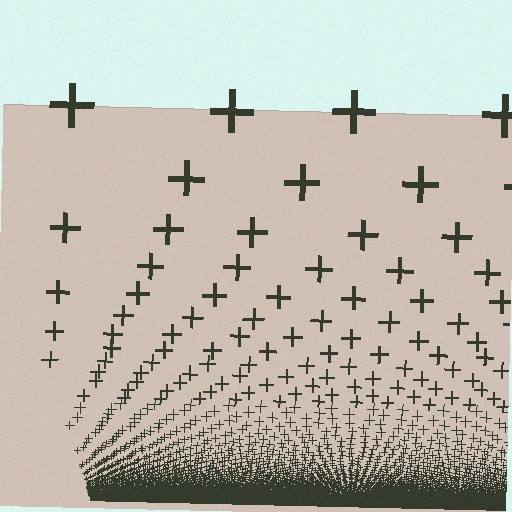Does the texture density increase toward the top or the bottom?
Density increases toward the bottom.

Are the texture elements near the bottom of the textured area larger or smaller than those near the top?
Smaller. The gradient is inverted — elements near the bottom are smaller and denser.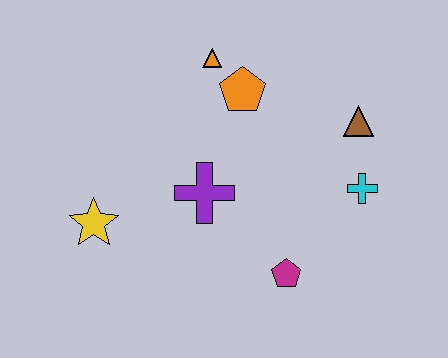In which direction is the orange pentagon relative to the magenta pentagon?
The orange pentagon is above the magenta pentagon.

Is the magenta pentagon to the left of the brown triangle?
Yes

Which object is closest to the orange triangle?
The orange pentagon is closest to the orange triangle.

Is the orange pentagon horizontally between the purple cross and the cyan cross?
Yes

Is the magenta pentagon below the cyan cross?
Yes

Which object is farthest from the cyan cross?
The yellow star is farthest from the cyan cross.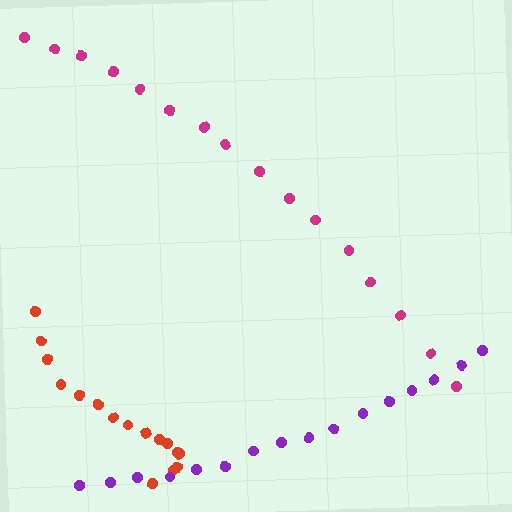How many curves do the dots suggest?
There are 3 distinct paths.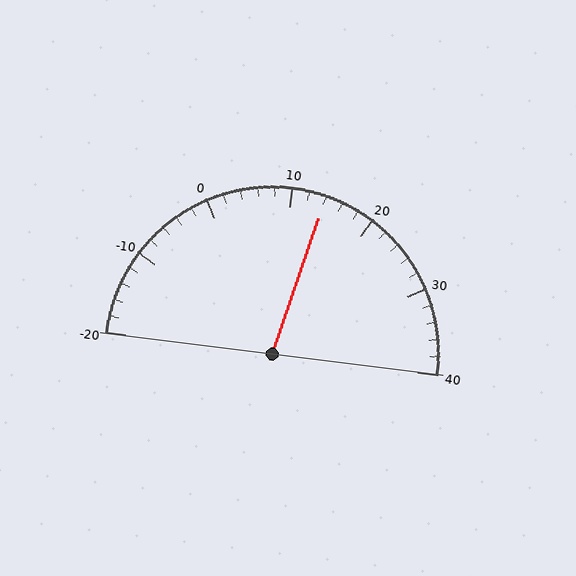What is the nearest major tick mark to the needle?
The nearest major tick mark is 10.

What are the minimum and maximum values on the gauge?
The gauge ranges from -20 to 40.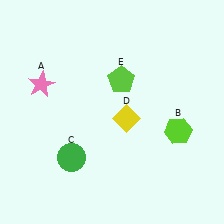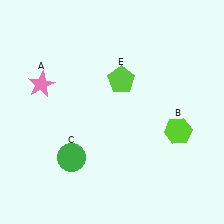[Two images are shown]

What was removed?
The yellow diamond (D) was removed in Image 2.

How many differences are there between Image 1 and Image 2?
There is 1 difference between the two images.